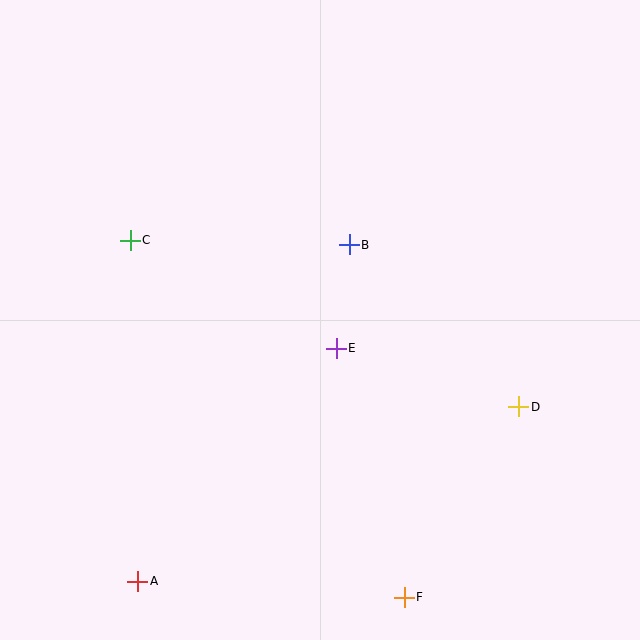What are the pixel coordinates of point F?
Point F is at (404, 597).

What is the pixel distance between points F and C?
The distance between F and C is 450 pixels.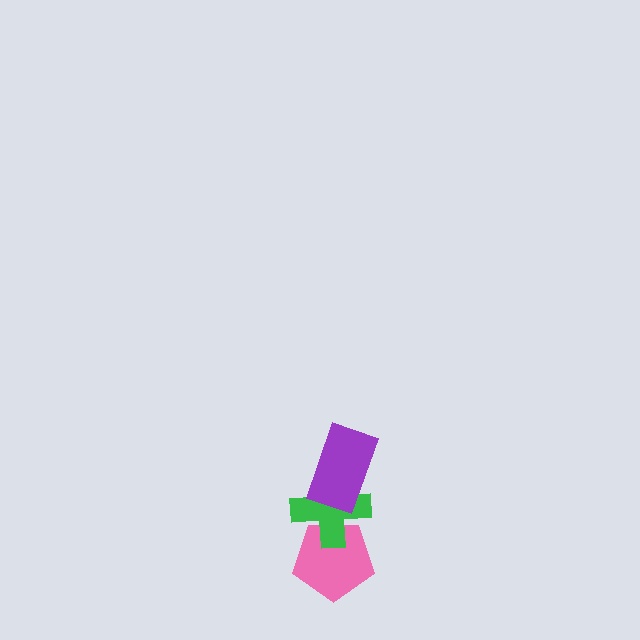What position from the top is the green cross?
The green cross is 2nd from the top.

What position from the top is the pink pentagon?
The pink pentagon is 3rd from the top.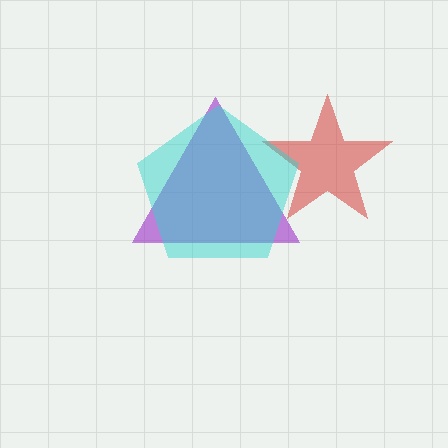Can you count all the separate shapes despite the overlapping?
Yes, there are 3 separate shapes.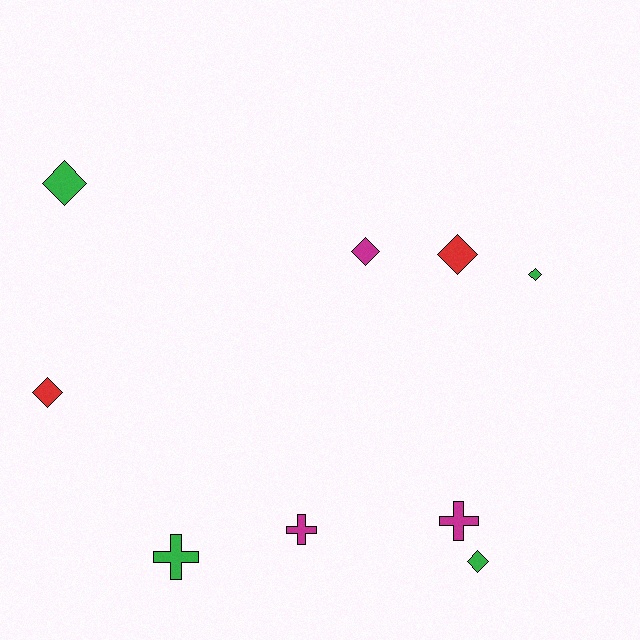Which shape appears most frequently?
Diamond, with 6 objects.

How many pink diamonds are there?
There are no pink diamonds.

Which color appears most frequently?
Green, with 4 objects.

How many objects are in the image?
There are 9 objects.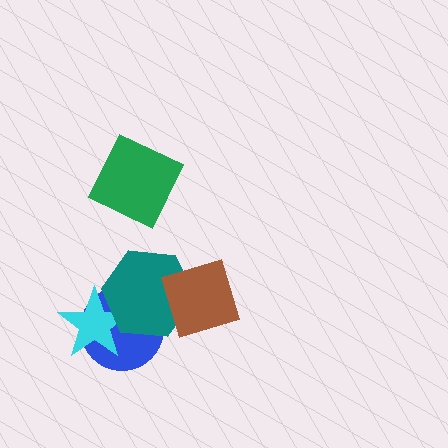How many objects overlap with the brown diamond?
1 object overlaps with the brown diamond.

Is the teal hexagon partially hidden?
Yes, it is partially covered by another shape.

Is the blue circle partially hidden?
Yes, it is partially covered by another shape.